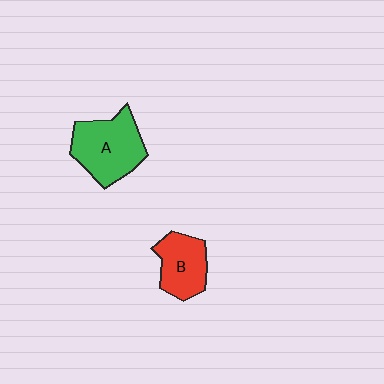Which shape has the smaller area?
Shape B (red).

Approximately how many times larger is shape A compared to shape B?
Approximately 1.4 times.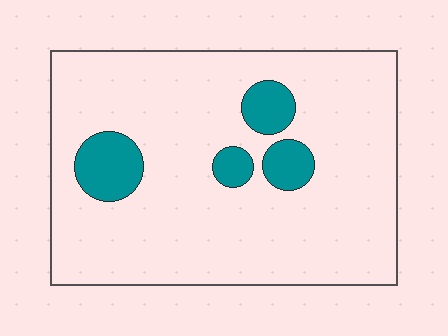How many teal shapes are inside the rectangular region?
4.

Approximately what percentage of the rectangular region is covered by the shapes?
Approximately 10%.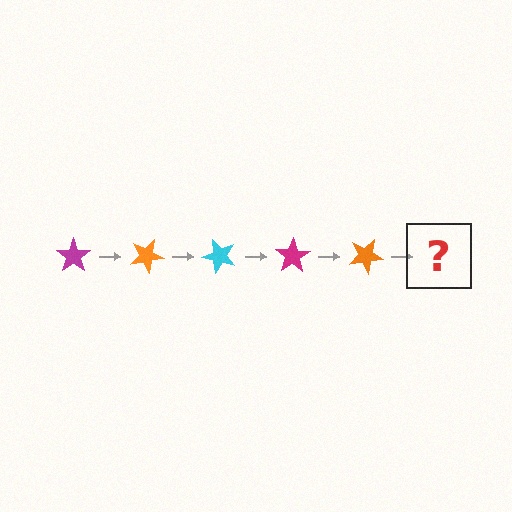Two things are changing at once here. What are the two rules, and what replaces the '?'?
The two rules are that it rotates 25 degrees each step and the color cycles through magenta, orange, and cyan. The '?' should be a cyan star, rotated 125 degrees from the start.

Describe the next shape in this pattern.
It should be a cyan star, rotated 125 degrees from the start.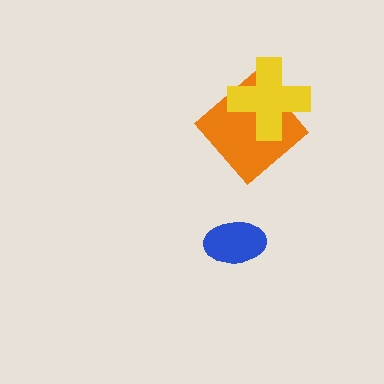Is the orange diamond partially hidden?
Yes, it is partially covered by another shape.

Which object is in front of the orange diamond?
The yellow cross is in front of the orange diamond.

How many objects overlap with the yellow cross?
1 object overlaps with the yellow cross.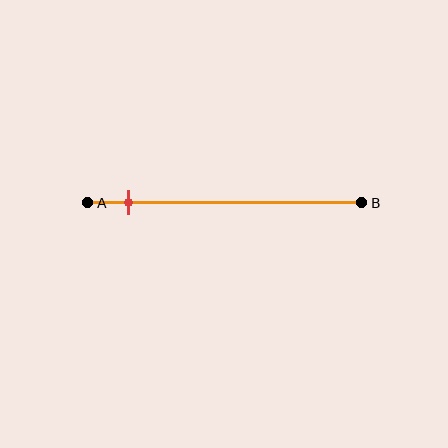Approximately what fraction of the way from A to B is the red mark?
The red mark is approximately 15% of the way from A to B.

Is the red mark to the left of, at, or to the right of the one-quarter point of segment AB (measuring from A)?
The red mark is to the left of the one-quarter point of segment AB.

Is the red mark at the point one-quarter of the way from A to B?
No, the mark is at about 15% from A, not at the 25% one-quarter point.